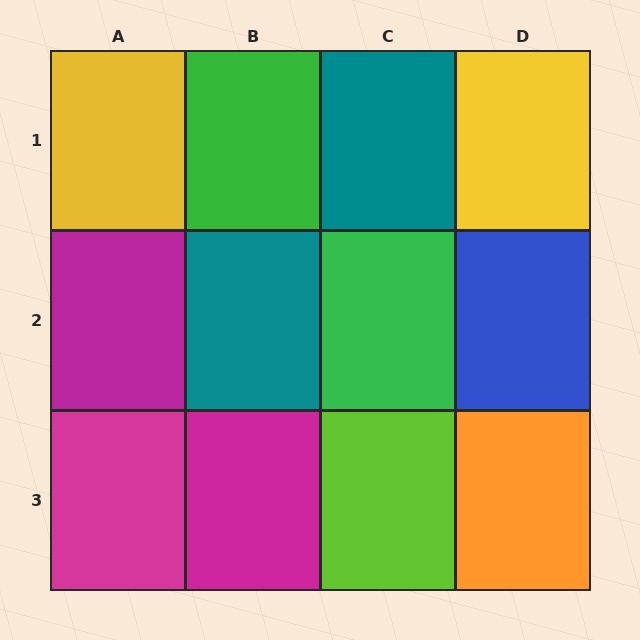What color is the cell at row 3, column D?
Orange.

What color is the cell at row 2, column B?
Teal.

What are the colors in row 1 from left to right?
Yellow, green, teal, yellow.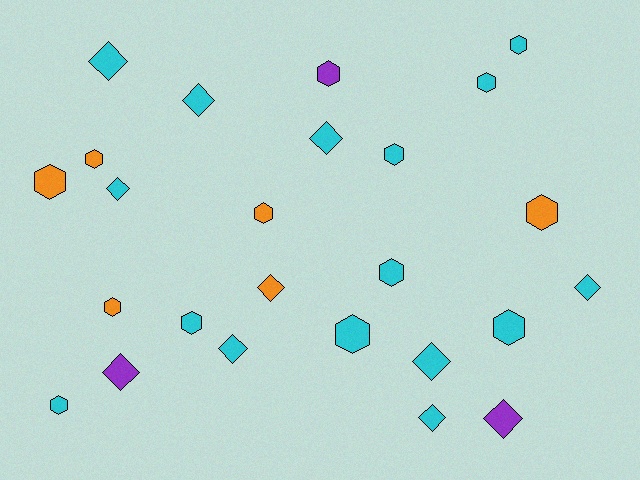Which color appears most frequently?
Cyan, with 16 objects.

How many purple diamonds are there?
There are 2 purple diamonds.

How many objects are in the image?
There are 25 objects.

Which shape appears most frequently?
Hexagon, with 14 objects.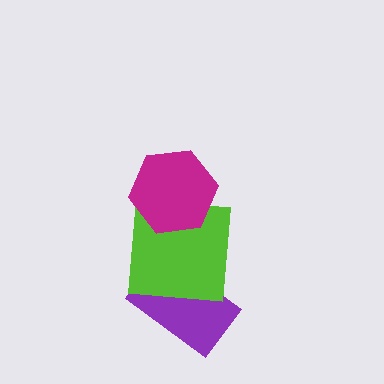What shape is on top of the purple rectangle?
The lime square is on top of the purple rectangle.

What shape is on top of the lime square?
The magenta hexagon is on top of the lime square.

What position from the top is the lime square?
The lime square is 2nd from the top.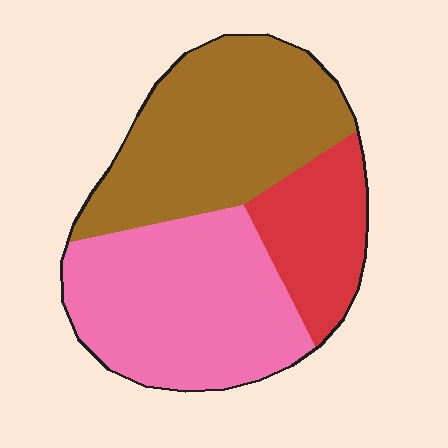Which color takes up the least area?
Red, at roughly 20%.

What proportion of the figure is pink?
Pink covers around 40% of the figure.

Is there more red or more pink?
Pink.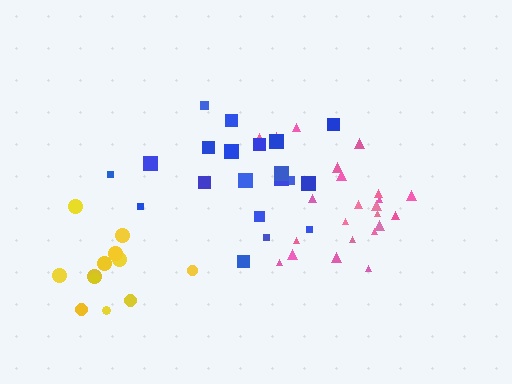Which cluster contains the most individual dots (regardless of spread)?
Pink (23).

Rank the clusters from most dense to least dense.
yellow, pink, blue.